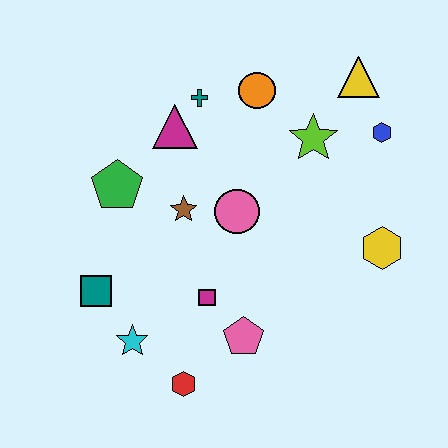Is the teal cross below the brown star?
No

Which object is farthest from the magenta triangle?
The red hexagon is farthest from the magenta triangle.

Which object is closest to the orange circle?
The teal cross is closest to the orange circle.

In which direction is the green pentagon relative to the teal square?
The green pentagon is above the teal square.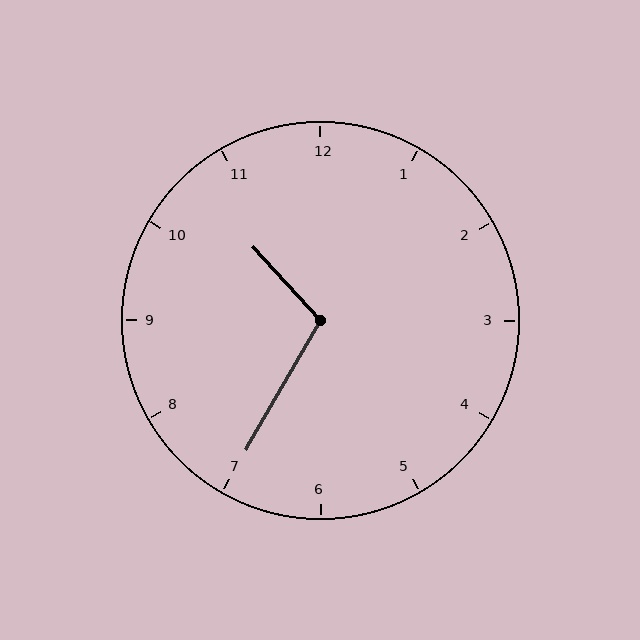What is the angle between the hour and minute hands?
Approximately 108 degrees.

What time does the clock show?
10:35.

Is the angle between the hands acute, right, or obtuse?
It is obtuse.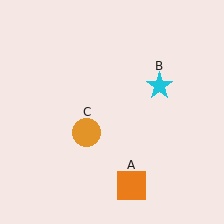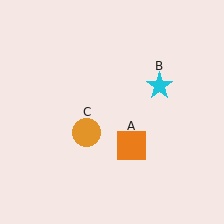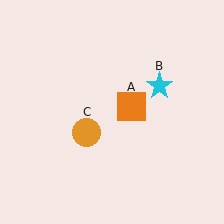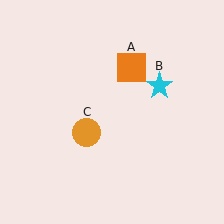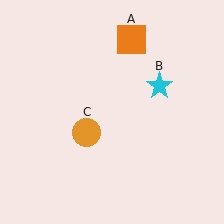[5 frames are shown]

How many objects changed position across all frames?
1 object changed position: orange square (object A).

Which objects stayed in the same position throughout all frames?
Cyan star (object B) and orange circle (object C) remained stationary.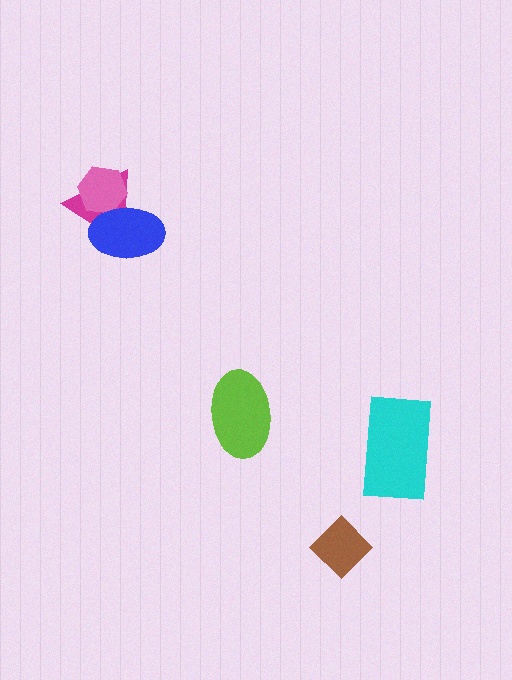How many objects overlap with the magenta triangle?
2 objects overlap with the magenta triangle.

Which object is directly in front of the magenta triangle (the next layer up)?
The pink hexagon is directly in front of the magenta triangle.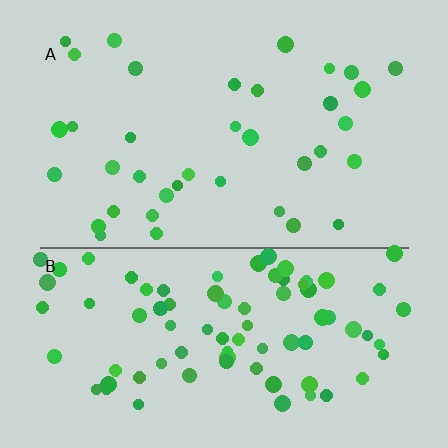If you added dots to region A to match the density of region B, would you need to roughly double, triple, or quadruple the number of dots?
Approximately double.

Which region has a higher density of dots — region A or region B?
B (the bottom).